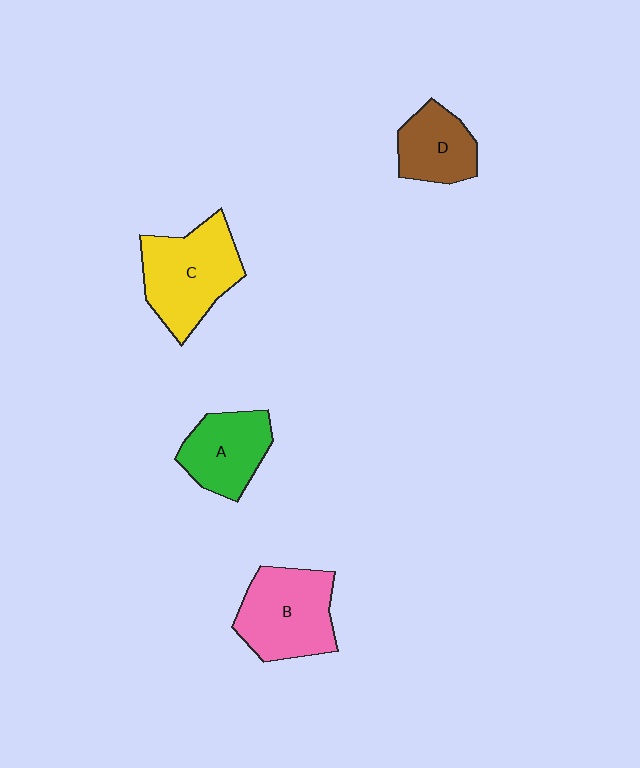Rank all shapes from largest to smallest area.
From largest to smallest: C (yellow), B (pink), A (green), D (brown).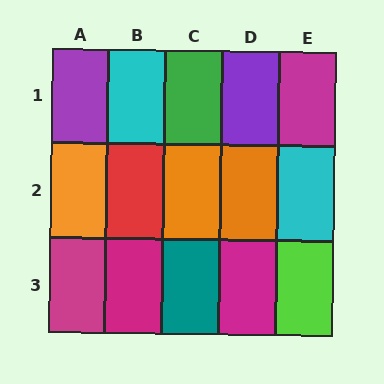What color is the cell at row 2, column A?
Orange.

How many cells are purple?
2 cells are purple.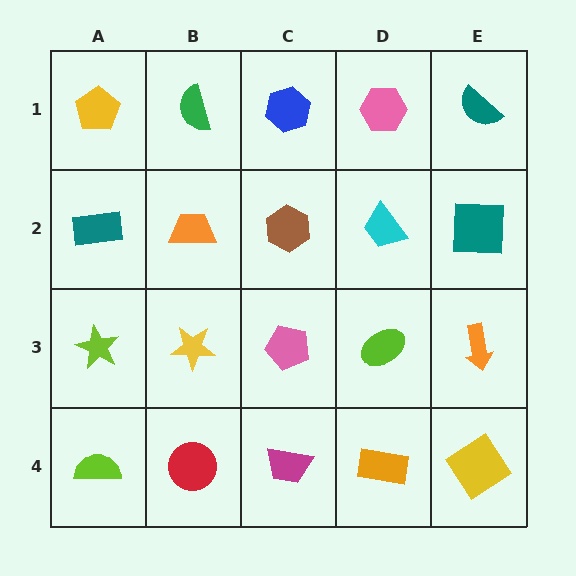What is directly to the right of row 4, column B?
A magenta trapezoid.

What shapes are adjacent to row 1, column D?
A cyan trapezoid (row 2, column D), a blue hexagon (row 1, column C), a teal semicircle (row 1, column E).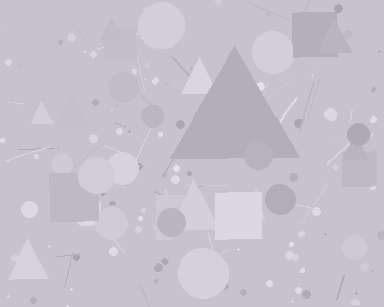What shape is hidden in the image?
A triangle is hidden in the image.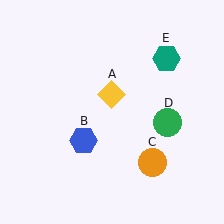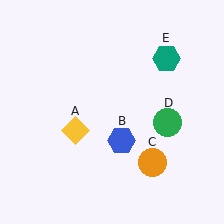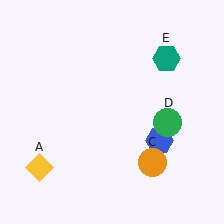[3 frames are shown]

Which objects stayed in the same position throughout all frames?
Orange circle (object C) and green circle (object D) and teal hexagon (object E) remained stationary.